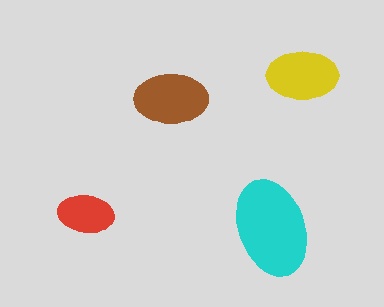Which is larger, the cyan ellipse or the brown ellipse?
The cyan one.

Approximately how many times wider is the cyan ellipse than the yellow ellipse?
About 1.5 times wider.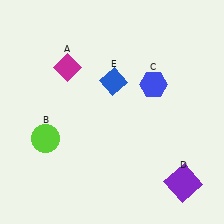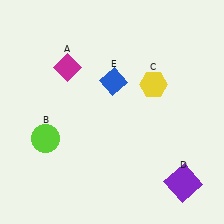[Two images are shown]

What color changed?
The hexagon (C) changed from blue in Image 1 to yellow in Image 2.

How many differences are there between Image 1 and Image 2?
There is 1 difference between the two images.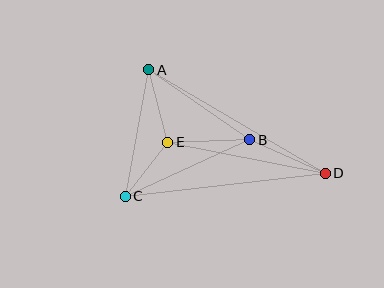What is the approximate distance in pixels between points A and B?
The distance between A and B is approximately 122 pixels.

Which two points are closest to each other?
Points C and E are closest to each other.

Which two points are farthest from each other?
Points A and D are farthest from each other.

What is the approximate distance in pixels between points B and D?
The distance between B and D is approximately 83 pixels.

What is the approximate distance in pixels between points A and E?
The distance between A and E is approximately 75 pixels.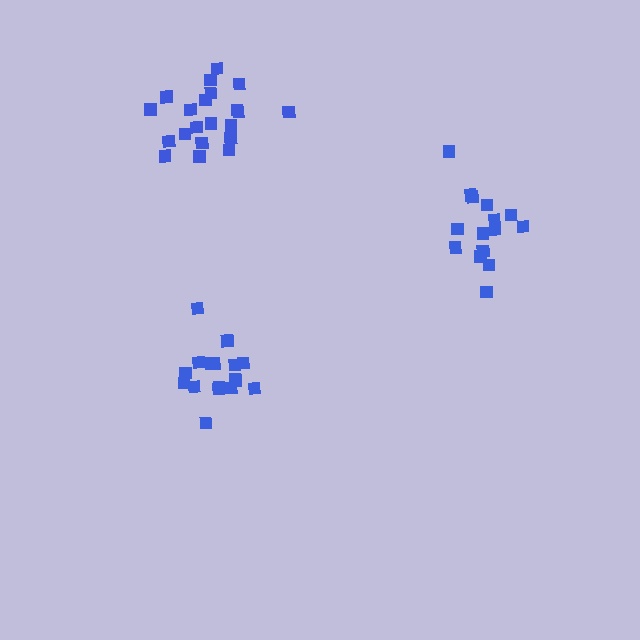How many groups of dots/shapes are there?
There are 3 groups.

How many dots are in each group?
Group 1: 17 dots, Group 2: 15 dots, Group 3: 21 dots (53 total).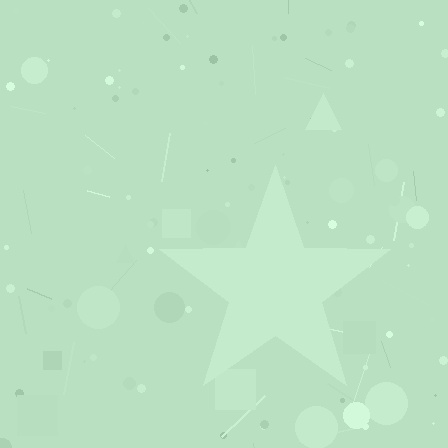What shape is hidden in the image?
A star is hidden in the image.